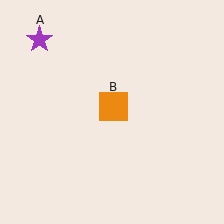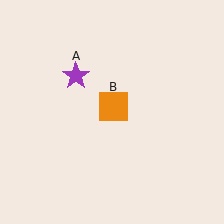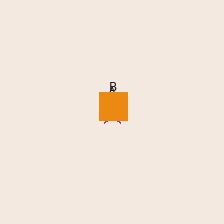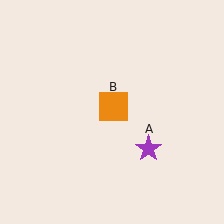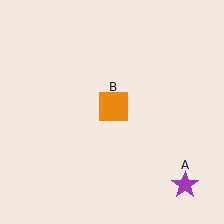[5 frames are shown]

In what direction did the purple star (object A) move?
The purple star (object A) moved down and to the right.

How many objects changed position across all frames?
1 object changed position: purple star (object A).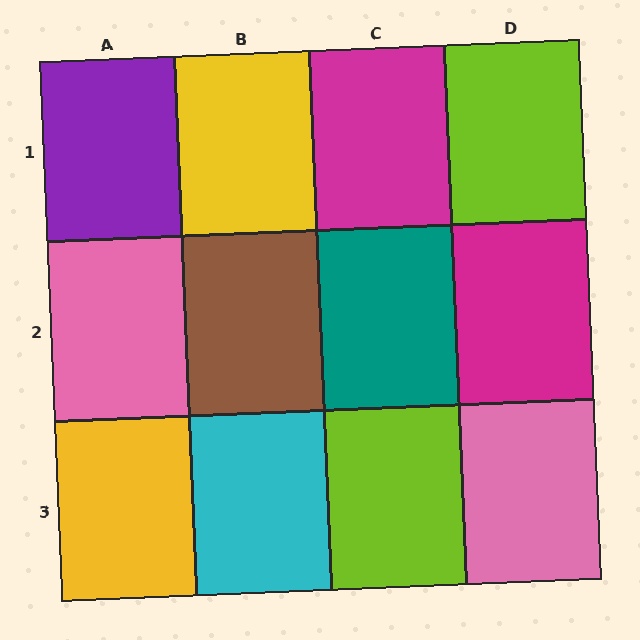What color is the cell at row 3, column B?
Cyan.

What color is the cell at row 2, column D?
Magenta.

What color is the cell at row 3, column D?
Pink.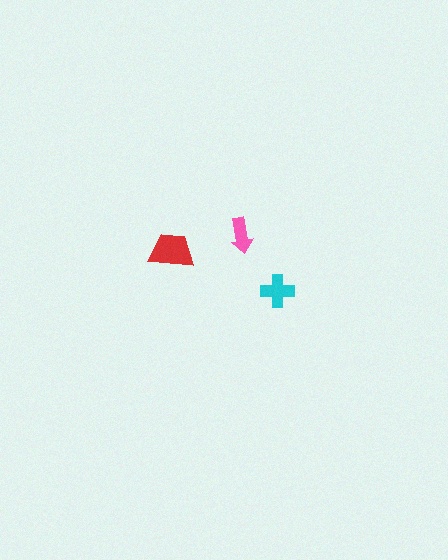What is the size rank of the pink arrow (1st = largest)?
3rd.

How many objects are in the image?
There are 3 objects in the image.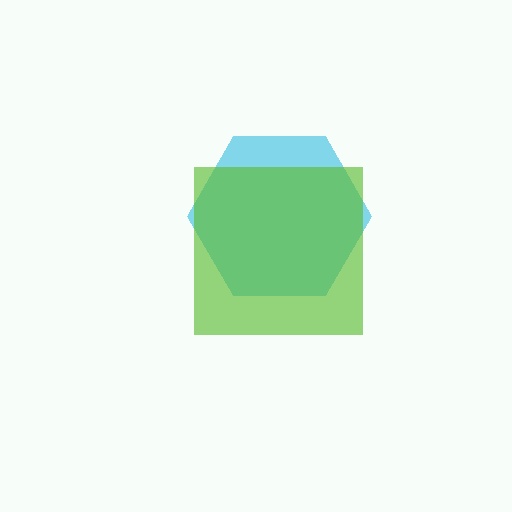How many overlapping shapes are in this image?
There are 2 overlapping shapes in the image.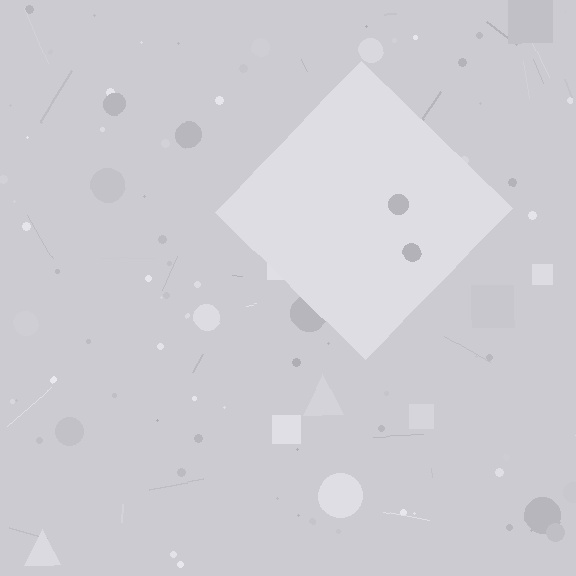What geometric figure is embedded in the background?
A diamond is embedded in the background.